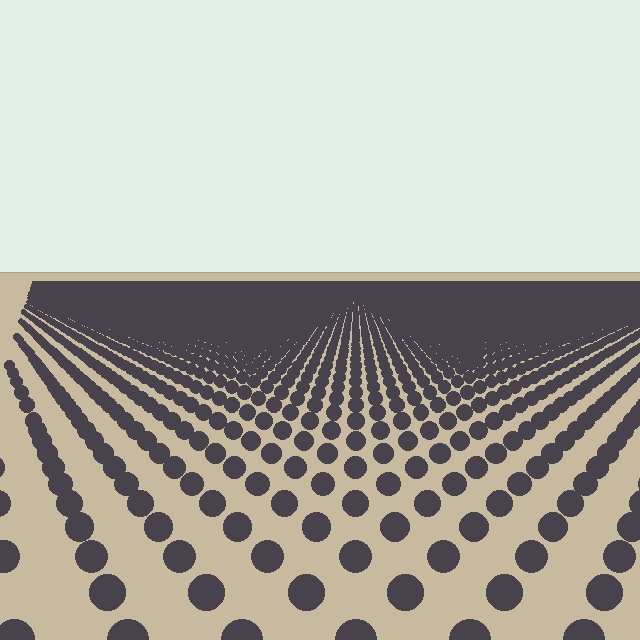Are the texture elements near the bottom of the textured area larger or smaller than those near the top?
Larger. Near the bottom, elements are closer to the viewer and appear at a bigger on-screen size.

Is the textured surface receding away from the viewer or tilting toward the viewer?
The surface is receding away from the viewer. Texture elements get smaller and denser toward the top.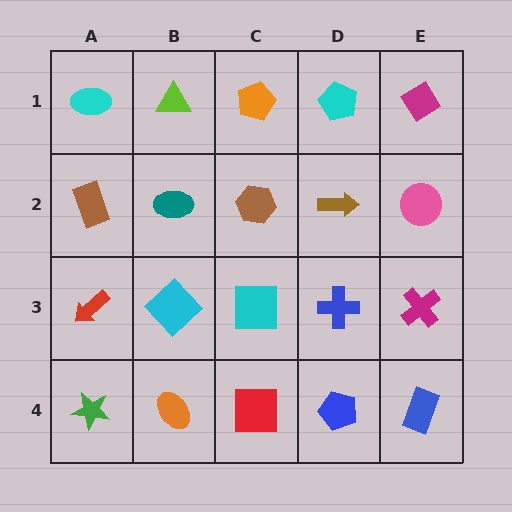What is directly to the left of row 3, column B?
A red arrow.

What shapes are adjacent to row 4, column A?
A red arrow (row 3, column A), an orange ellipse (row 4, column B).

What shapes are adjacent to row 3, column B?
A teal ellipse (row 2, column B), an orange ellipse (row 4, column B), a red arrow (row 3, column A), a cyan square (row 3, column C).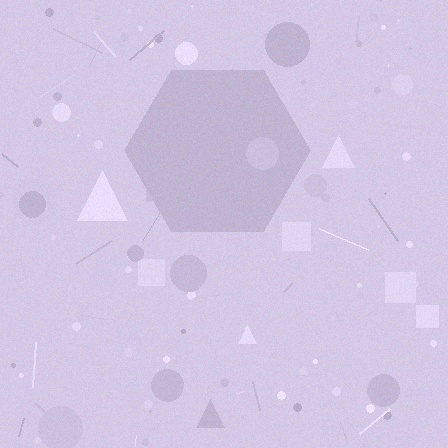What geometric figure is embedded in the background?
A hexagon is embedded in the background.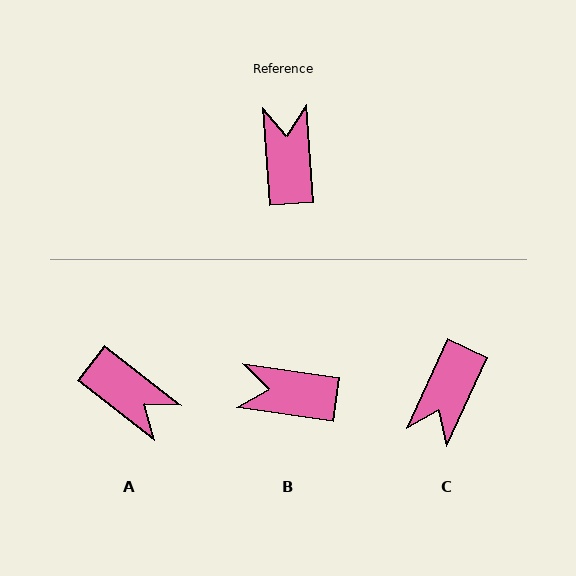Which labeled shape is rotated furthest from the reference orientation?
C, about 151 degrees away.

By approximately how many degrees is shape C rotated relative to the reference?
Approximately 151 degrees counter-clockwise.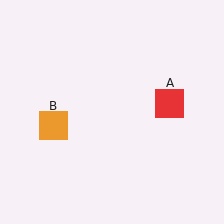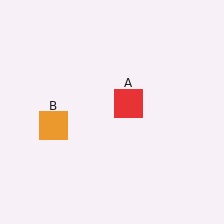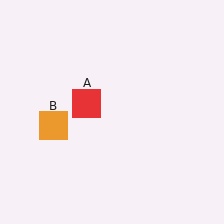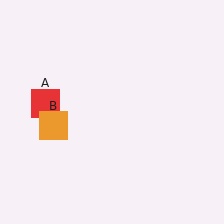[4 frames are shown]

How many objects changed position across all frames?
1 object changed position: red square (object A).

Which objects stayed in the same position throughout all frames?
Orange square (object B) remained stationary.